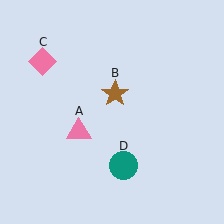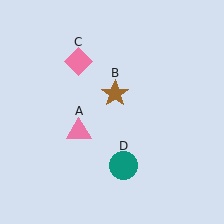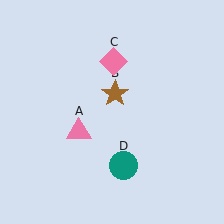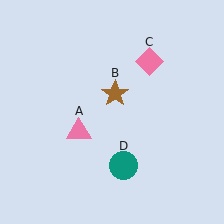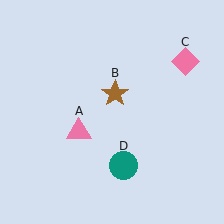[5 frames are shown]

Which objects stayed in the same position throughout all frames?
Pink triangle (object A) and brown star (object B) and teal circle (object D) remained stationary.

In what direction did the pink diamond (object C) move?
The pink diamond (object C) moved right.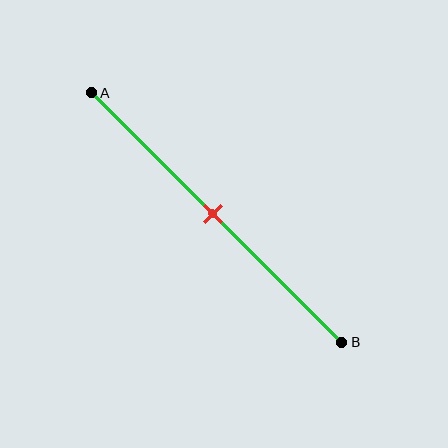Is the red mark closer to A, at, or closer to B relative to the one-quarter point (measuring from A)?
The red mark is closer to point B than the one-quarter point of segment AB.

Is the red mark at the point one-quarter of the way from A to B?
No, the mark is at about 50% from A, not at the 25% one-quarter point.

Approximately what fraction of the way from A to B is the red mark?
The red mark is approximately 50% of the way from A to B.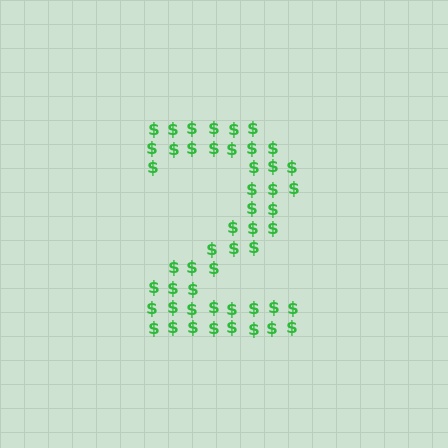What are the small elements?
The small elements are dollar signs.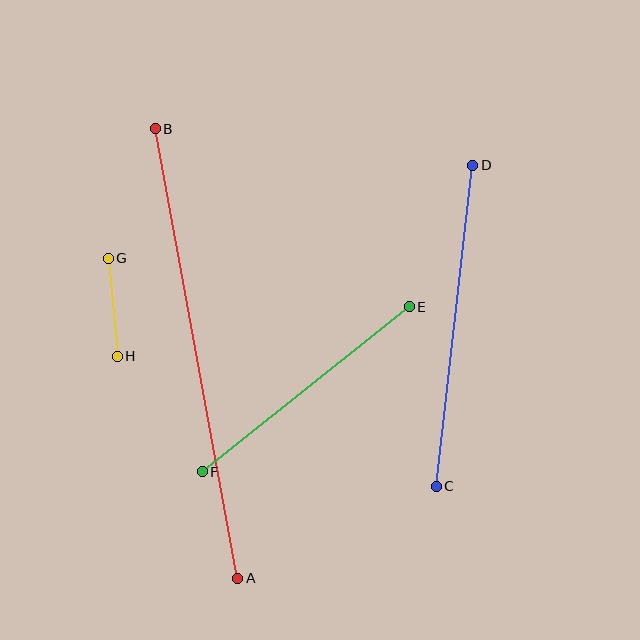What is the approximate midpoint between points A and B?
The midpoint is at approximately (196, 353) pixels.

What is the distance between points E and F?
The distance is approximately 265 pixels.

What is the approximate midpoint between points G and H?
The midpoint is at approximately (113, 307) pixels.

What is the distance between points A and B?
The distance is approximately 457 pixels.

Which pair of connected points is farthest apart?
Points A and B are farthest apart.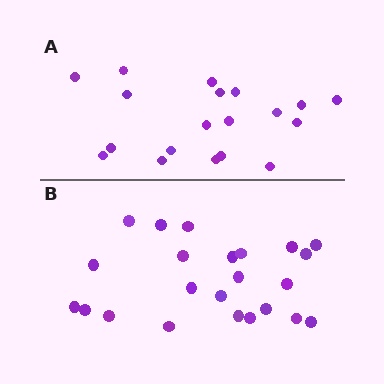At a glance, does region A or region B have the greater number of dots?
Region B (the bottom region) has more dots.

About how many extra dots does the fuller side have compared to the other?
Region B has about 4 more dots than region A.